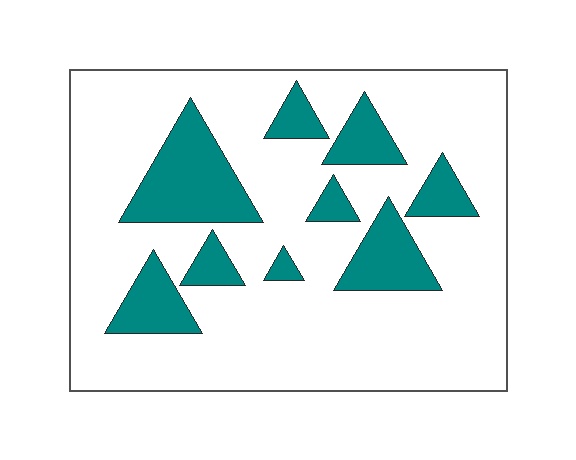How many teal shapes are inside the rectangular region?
9.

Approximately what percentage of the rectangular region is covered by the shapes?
Approximately 20%.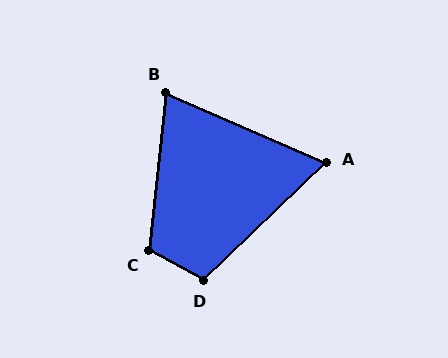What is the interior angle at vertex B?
Approximately 73 degrees (acute).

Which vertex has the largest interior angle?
C, at approximately 113 degrees.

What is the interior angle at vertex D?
Approximately 107 degrees (obtuse).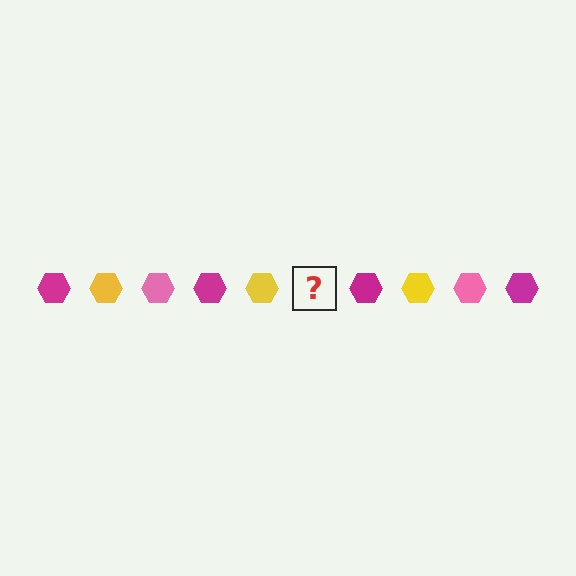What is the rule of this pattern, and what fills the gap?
The rule is that the pattern cycles through magenta, yellow, pink hexagons. The gap should be filled with a pink hexagon.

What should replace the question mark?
The question mark should be replaced with a pink hexagon.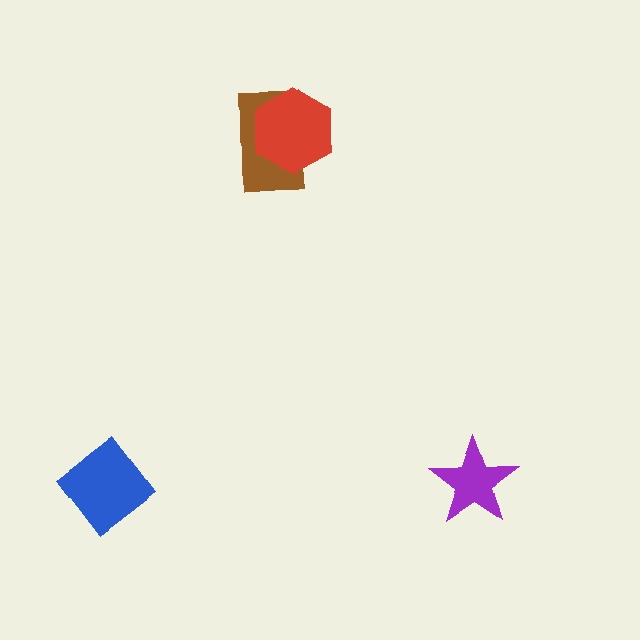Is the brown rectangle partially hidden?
Yes, it is partially covered by another shape.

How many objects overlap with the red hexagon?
1 object overlaps with the red hexagon.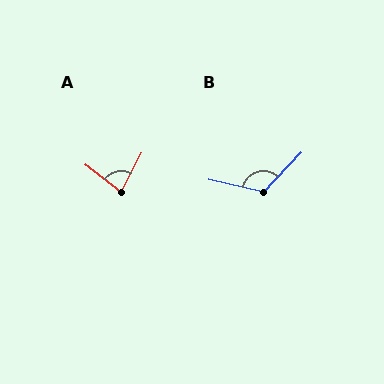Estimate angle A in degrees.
Approximately 80 degrees.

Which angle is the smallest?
A, at approximately 80 degrees.